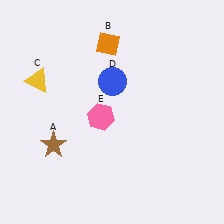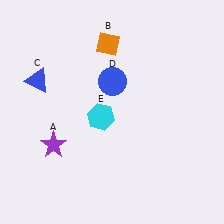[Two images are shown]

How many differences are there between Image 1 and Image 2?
There are 3 differences between the two images.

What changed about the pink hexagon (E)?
In Image 1, E is pink. In Image 2, it changed to cyan.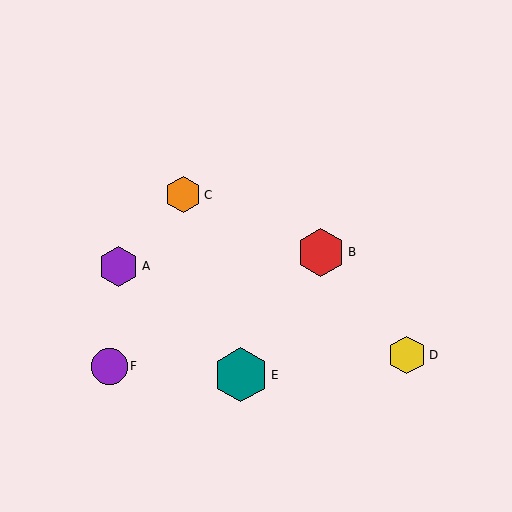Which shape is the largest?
The teal hexagon (labeled E) is the largest.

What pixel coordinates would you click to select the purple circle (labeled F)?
Click at (109, 366) to select the purple circle F.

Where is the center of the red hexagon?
The center of the red hexagon is at (321, 252).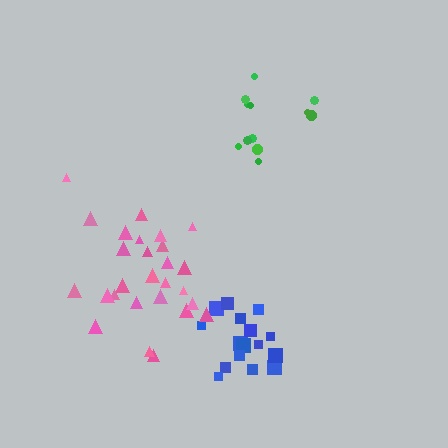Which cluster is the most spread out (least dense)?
Green.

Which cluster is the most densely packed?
Blue.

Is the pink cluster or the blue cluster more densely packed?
Blue.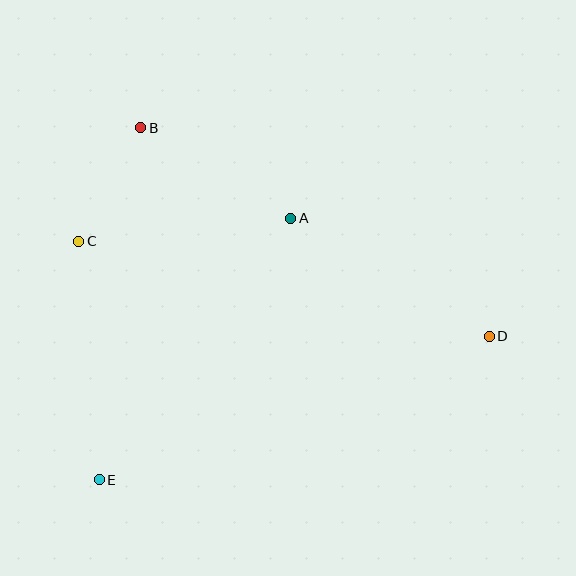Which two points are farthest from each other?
Points C and D are farthest from each other.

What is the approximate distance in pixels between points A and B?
The distance between A and B is approximately 175 pixels.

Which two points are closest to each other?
Points B and C are closest to each other.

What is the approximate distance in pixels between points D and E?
The distance between D and E is approximately 416 pixels.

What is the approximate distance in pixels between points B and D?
The distance between B and D is approximately 406 pixels.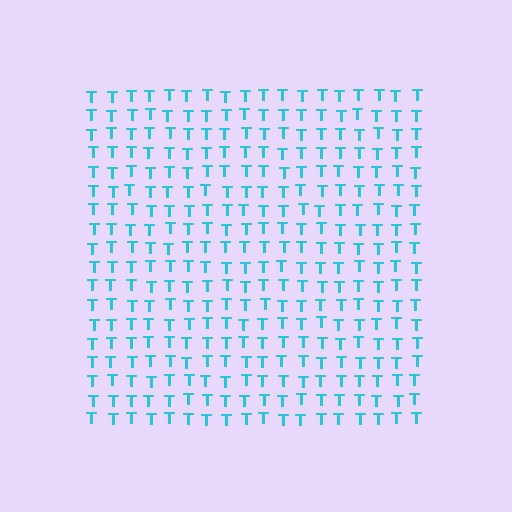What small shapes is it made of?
It is made of small letter T's.